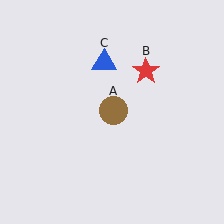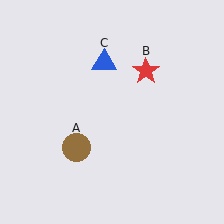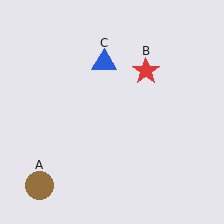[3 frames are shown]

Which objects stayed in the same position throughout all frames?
Red star (object B) and blue triangle (object C) remained stationary.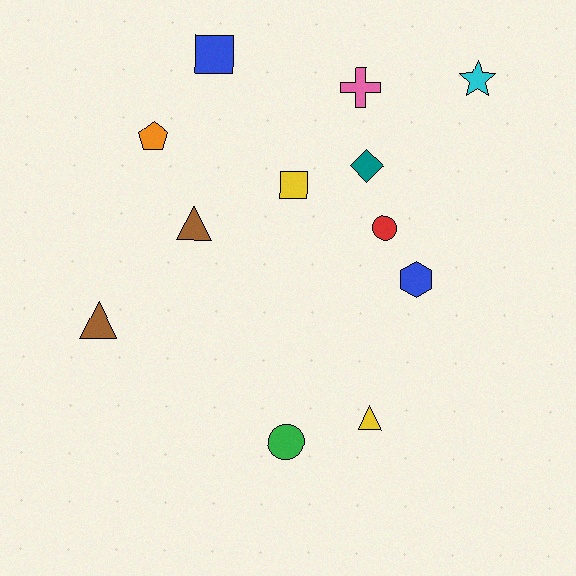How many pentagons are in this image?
There is 1 pentagon.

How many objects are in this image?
There are 12 objects.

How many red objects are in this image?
There is 1 red object.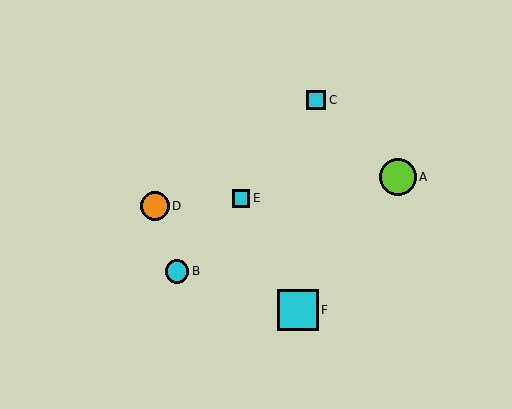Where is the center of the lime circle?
The center of the lime circle is at (398, 177).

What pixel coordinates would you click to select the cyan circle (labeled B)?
Click at (177, 271) to select the cyan circle B.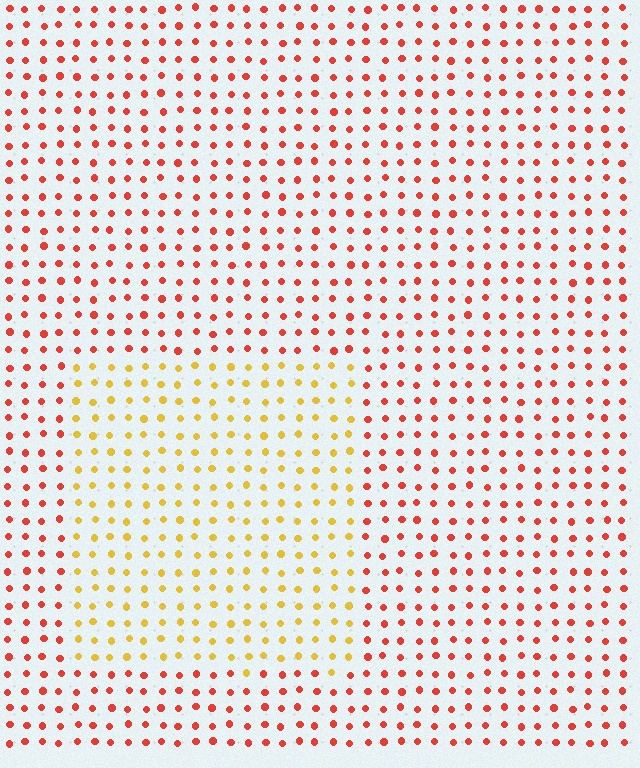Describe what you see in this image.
The image is filled with small red elements in a uniform arrangement. A rectangle-shaped region is visible where the elements are tinted to a slightly different hue, forming a subtle color boundary.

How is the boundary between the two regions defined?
The boundary is defined purely by a slight shift in hue (about 45 degrees). Spacing, size, and orientation are identical on both sides.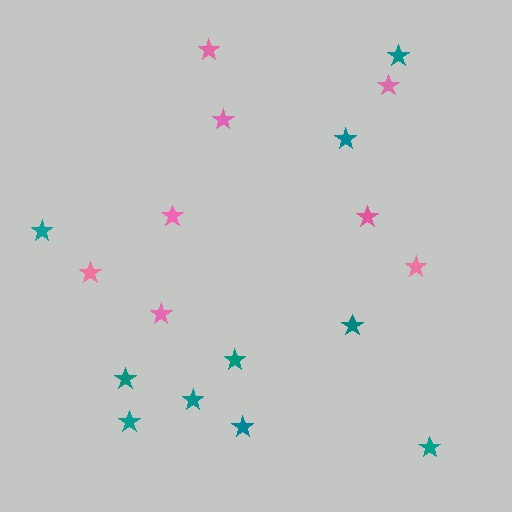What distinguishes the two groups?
There are 2 groups: one group of pink stars (8) and one group of teal stars (10).